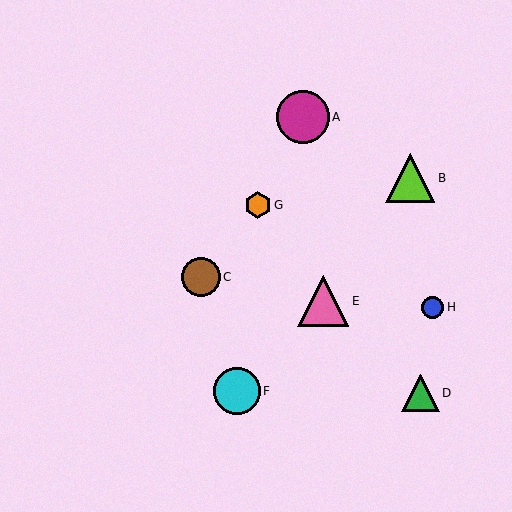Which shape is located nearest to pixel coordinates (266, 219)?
The orange hexagon (labeled G) at (258, 205) is nearest to that location.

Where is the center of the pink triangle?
The center of the pink triangle is at (323, 301).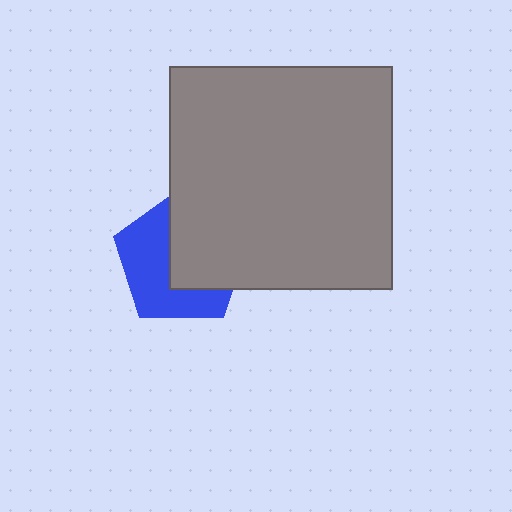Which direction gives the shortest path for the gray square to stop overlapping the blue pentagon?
Moving right gives the shortest separation.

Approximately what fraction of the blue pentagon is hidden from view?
Roughly 49% of the blue pentagon is hidden behind the gray square.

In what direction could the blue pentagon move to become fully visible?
The blue pentagon could move left. That would shift it out from behind the gray square entirely.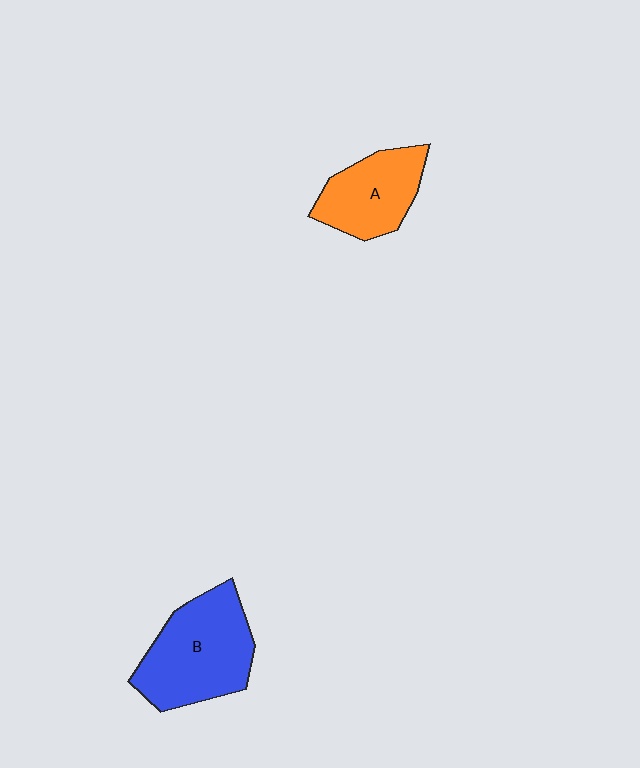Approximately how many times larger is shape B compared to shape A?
Approximately 1.4 times.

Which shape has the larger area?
Shape B (blue).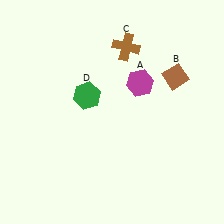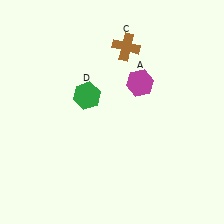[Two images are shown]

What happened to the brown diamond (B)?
The brown diamond (B) was removed in Image 2. It was in the top-right area of Image 1.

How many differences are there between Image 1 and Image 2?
There is 1 difference between the two images.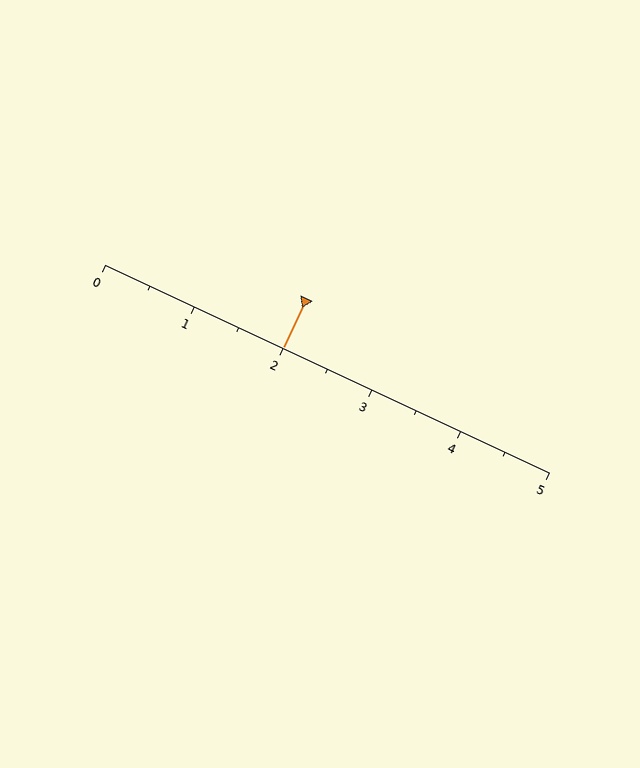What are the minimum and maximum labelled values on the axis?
The axis runs from 0 to 5.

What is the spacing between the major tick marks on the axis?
The major ticks are spaced 1 apart.